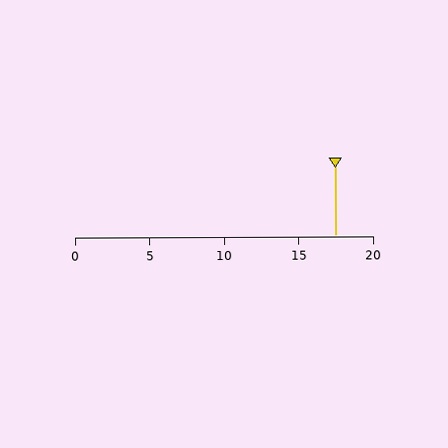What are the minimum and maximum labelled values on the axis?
The axis runs from 0 to 20.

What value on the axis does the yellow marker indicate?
The marker indicates approximately 17.5.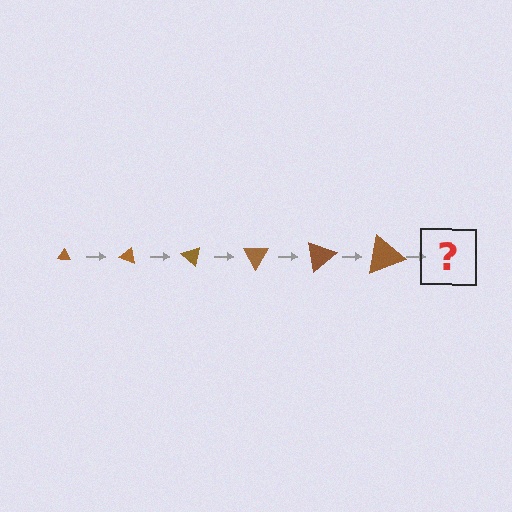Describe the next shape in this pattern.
It should be a triangle, larger than the previous one and rotated 120 degrees from the start.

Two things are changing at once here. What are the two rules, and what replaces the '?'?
The two rules are that the triangle grows larger each step and it rotates 20 degrees each step. The '?' should be a triangle, larger than the previous one and rotated 120 degrees from the start.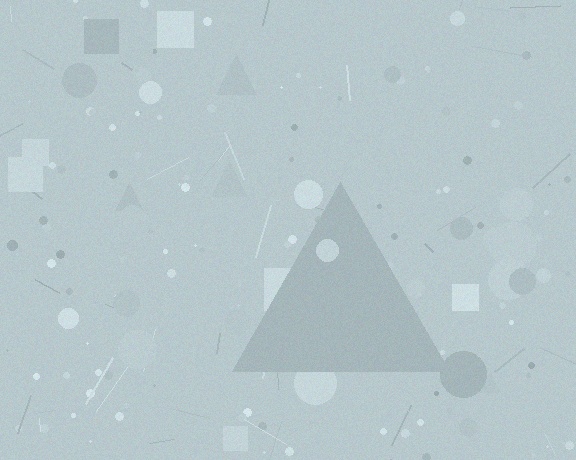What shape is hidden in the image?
A triangle is hidden in the image.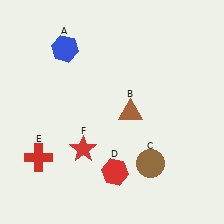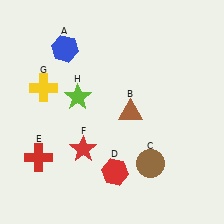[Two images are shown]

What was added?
A yellow cross (G), a lime star (H) were added in Image 2.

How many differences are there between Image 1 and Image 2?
There are 2 differences between the two images.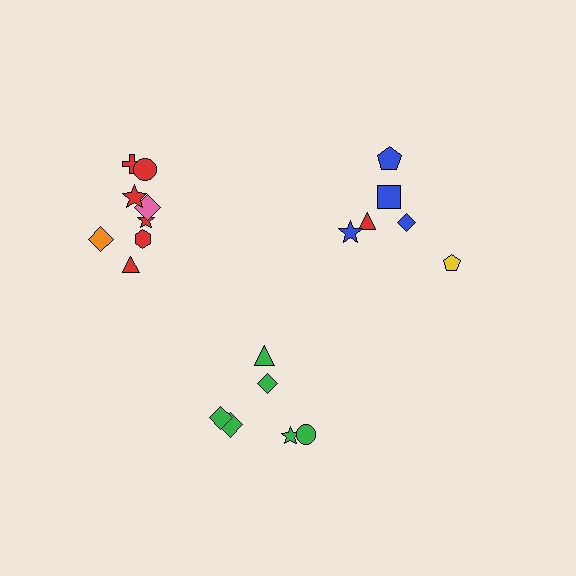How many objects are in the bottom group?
There are 6 objects.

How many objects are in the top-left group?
There are 8 objects.